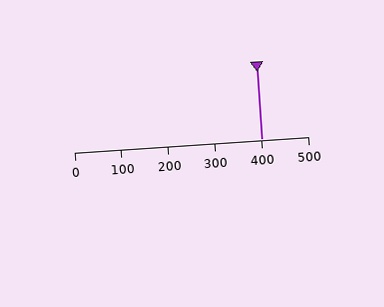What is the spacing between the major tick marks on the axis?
The major ticks are spaced 100 apart.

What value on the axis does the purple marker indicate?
The marker indicates approximately 400.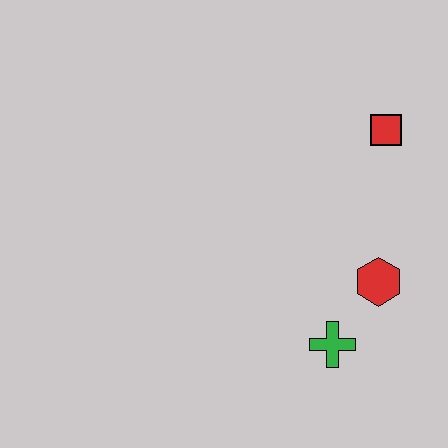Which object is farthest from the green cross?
The red square is farthest from the green cross.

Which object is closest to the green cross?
The red hexagon is closest to the green cross.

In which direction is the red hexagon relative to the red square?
The red hexagon is below the red square.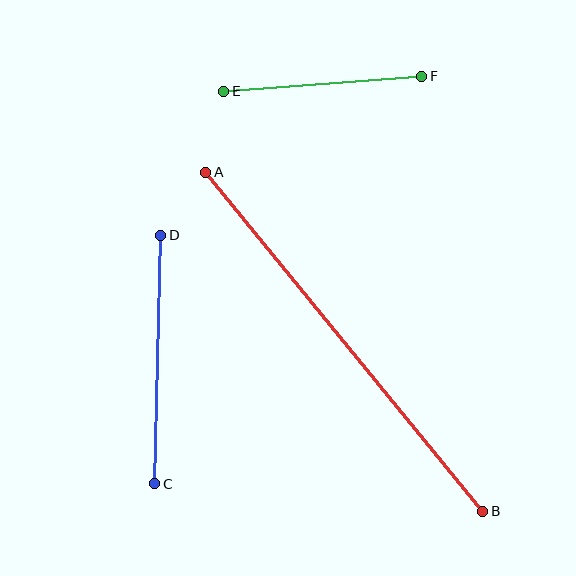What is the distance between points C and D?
The distance is approximately 249 pixels.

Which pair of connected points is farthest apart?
Points A and B are farthest apart.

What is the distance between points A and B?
The distance is approximately 438 pixels.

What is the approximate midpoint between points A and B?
The midpoint is at approximately (344, 342) pixels.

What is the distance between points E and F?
The distance is approximately 198 pixels.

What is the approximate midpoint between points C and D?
The midpoint is at approximately (158, 360) pixels.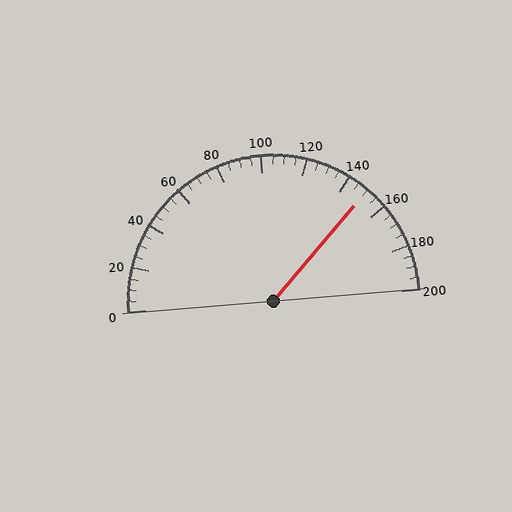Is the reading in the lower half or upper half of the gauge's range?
The reading is in the upper half of the range (0 to 200).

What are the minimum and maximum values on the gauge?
The gauge ranges from 0 to 200.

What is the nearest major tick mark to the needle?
The nearest major tick mark is 160.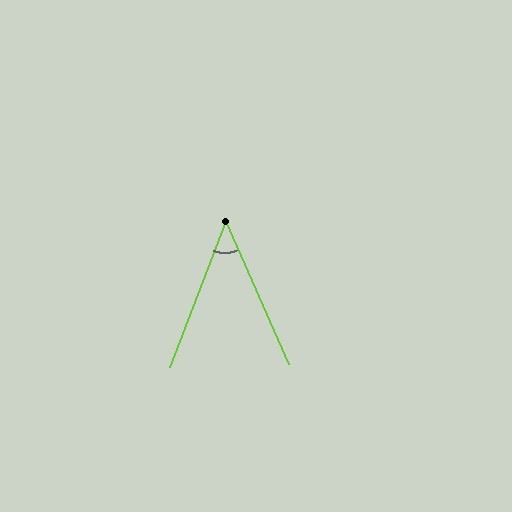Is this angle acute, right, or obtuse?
It is acute.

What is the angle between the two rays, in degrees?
Approximately 45 degrees.